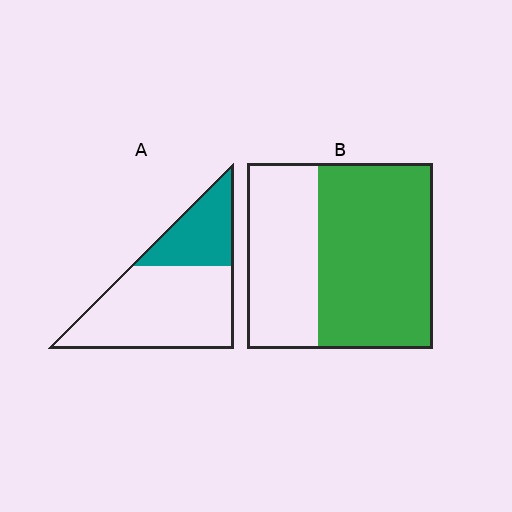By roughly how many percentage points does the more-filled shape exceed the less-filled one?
By roughly 30 percentage points (B over A).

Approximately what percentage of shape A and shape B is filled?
A is approximately 30% and B is approximately 60%.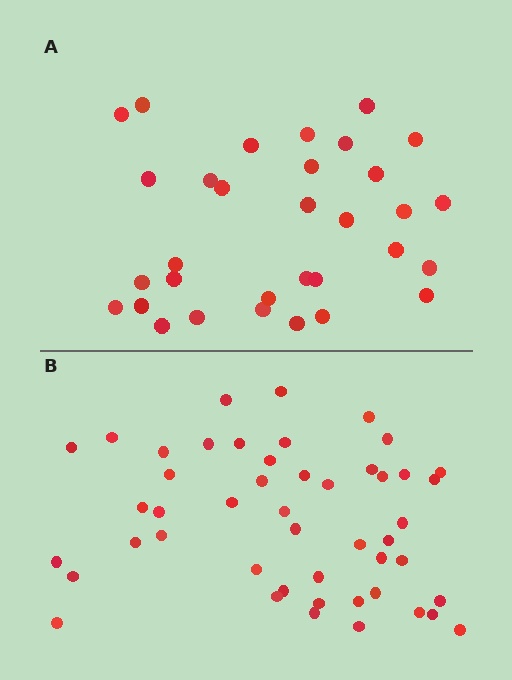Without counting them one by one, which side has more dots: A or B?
Region B (the bottom region) has more dots.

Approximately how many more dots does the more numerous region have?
Region B has approximately 15 more dots than region A.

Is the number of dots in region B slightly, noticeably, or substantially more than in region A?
Region B has substantially more. The ratio is roughly 1.5 to 1.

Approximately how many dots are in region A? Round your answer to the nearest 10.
About 30 dots. (The exact count is 32, which rounds to 30.)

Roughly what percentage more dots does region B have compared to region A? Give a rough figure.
About 50% more.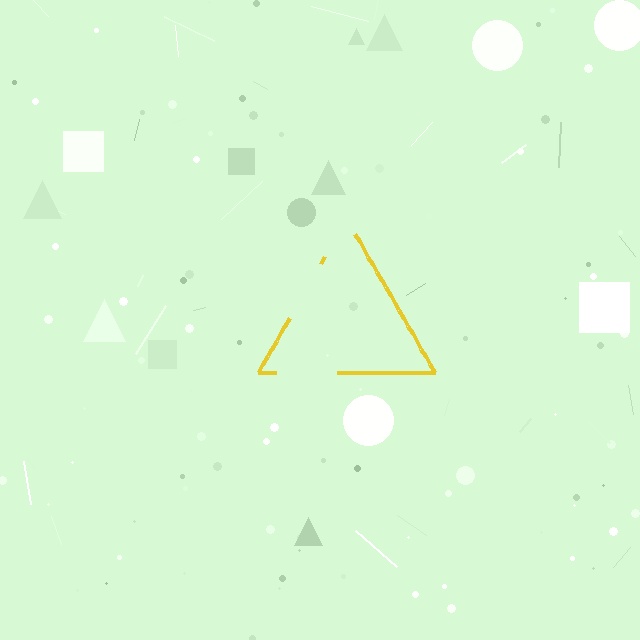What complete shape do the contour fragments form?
The contour fragments form a triangle.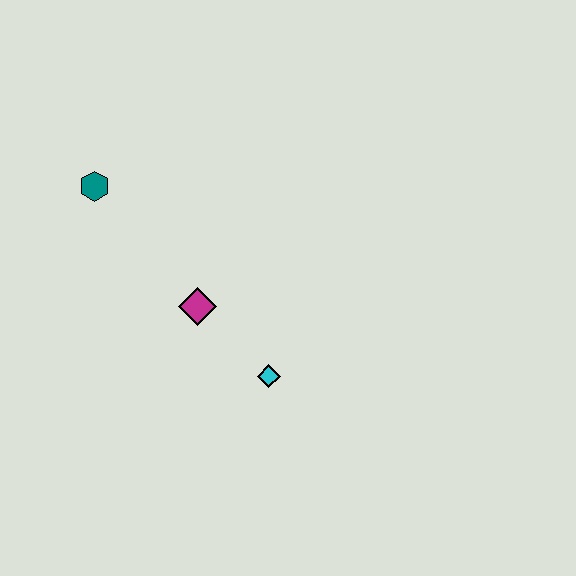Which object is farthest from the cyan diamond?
The teal hexagon is farthest from the cyan diamond.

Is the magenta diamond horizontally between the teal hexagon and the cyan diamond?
Yes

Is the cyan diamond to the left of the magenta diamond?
No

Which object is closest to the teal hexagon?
The magenta diamond is closest to the teal hexagon.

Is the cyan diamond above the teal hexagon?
No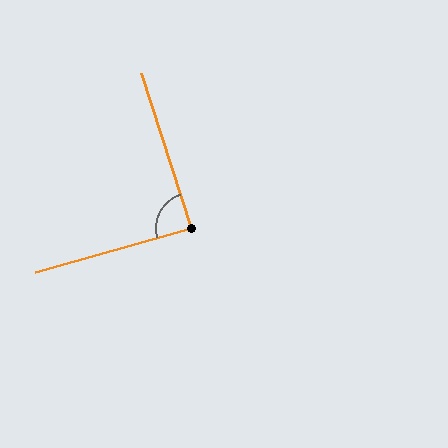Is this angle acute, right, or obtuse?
It is approximately a right angle.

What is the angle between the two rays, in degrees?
Approximately 88 degrees.